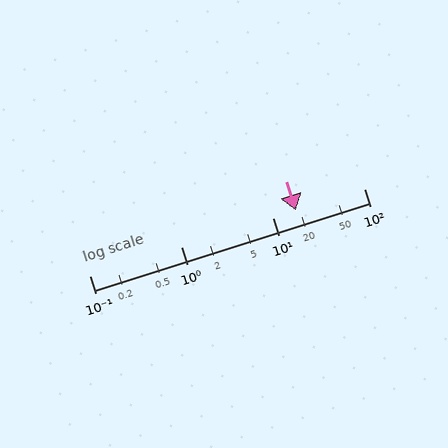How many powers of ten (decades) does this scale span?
The scale spans 3 decades, from 0.1 to 100.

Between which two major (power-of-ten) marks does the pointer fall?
The pointer is between 10 and 100.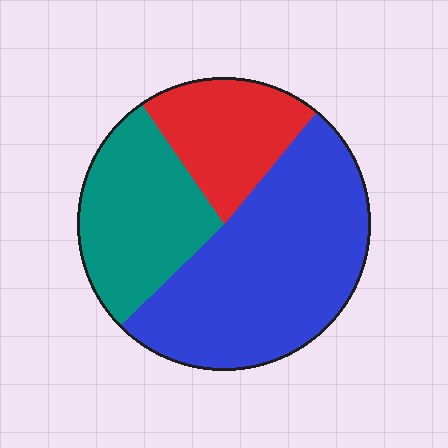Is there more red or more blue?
Blue.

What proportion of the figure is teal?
Teal covers around 30% of the figure.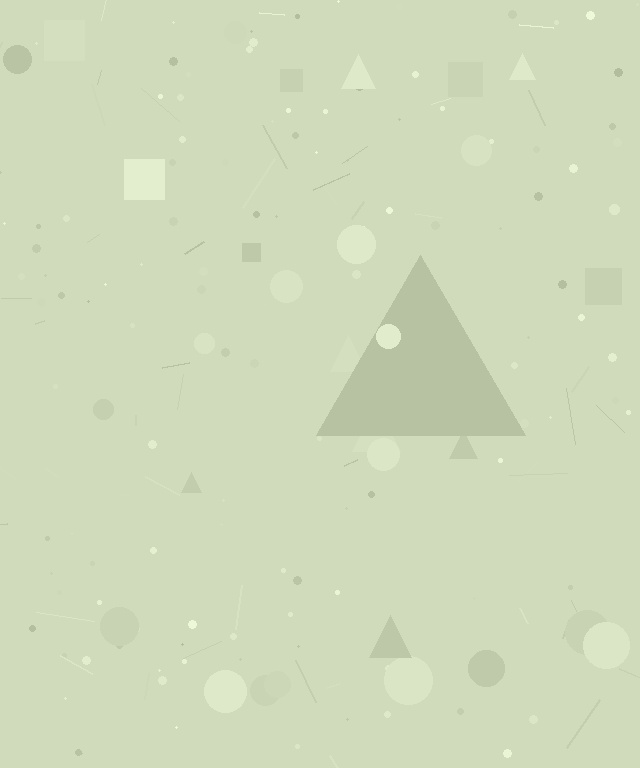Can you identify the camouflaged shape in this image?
The camouflaged shape is a triangle.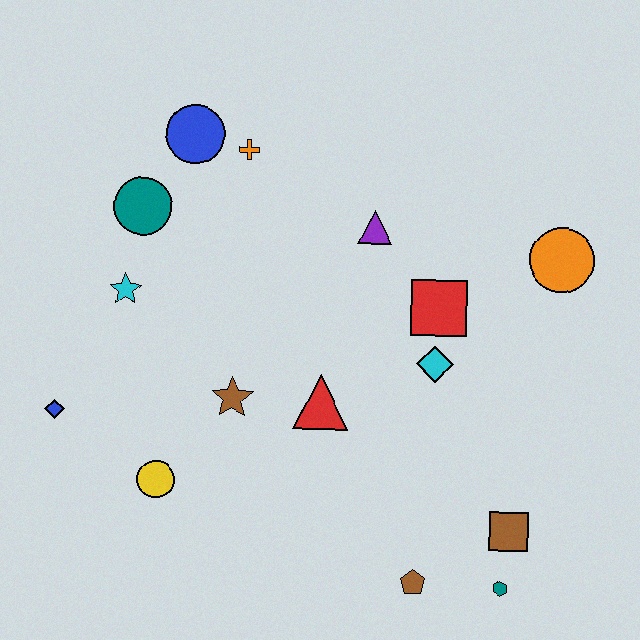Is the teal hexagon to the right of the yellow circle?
Yes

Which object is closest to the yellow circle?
The brown star is closest to the yellow circle.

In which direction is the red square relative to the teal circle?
The red square is to the right of the teal circle.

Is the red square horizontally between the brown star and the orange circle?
Yes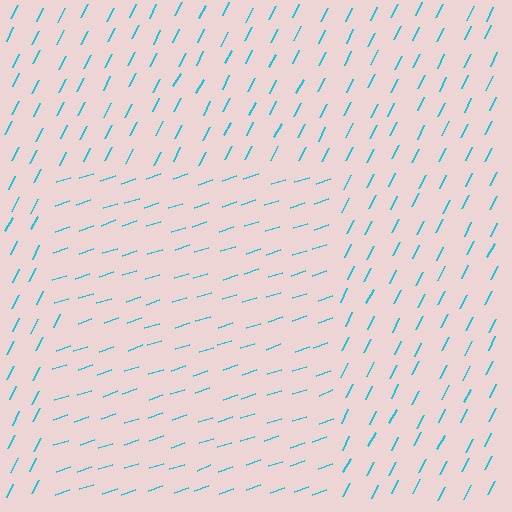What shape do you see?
I see a rectangle.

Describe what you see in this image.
The image is filled with small cyan line segments. A rectangle region in the image has lines oriented differently from the surrounding lines, creating a visible texture boundary.